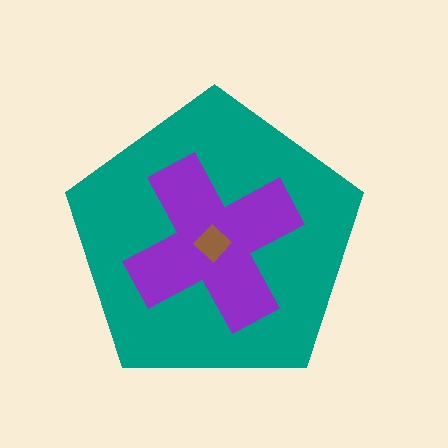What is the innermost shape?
The brown diamond.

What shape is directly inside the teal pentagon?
The purple cross.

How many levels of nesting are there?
3.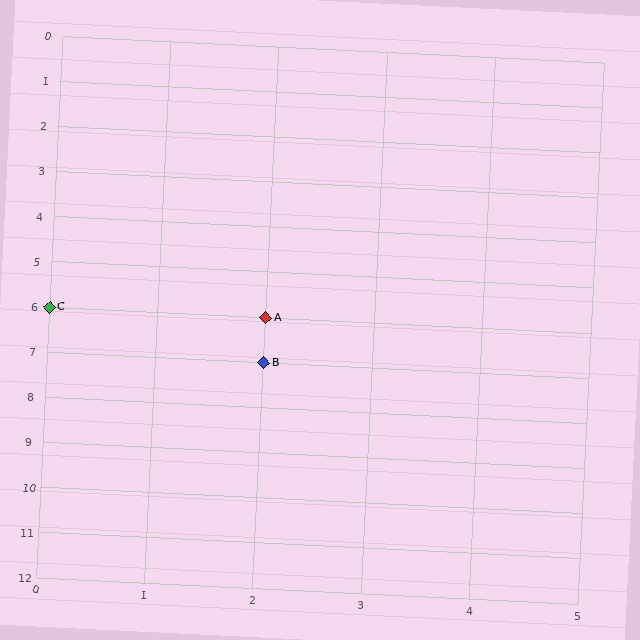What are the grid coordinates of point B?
Point B is at grid coordinates (2, 7).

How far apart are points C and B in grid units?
Points C and B are 2 columns and 1 row apart (about 2.2 grid units diagonally).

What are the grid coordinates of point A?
Point A is at grid coordinates (2, 6).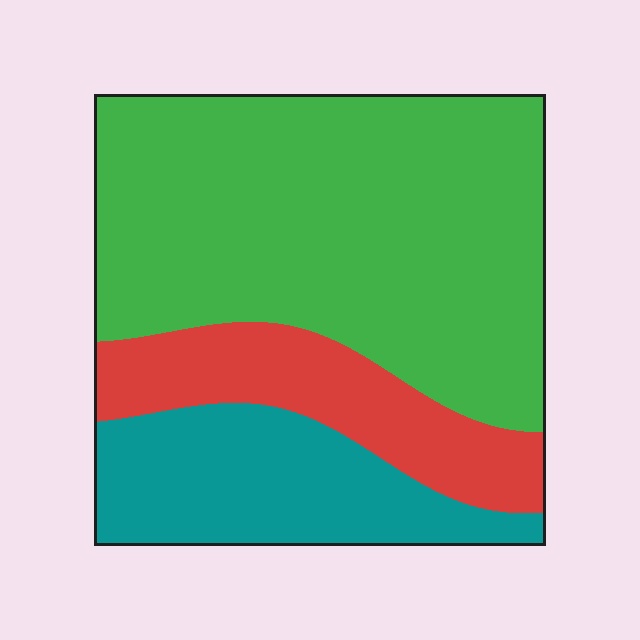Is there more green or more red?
Green.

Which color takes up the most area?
Green, at roughly 60%.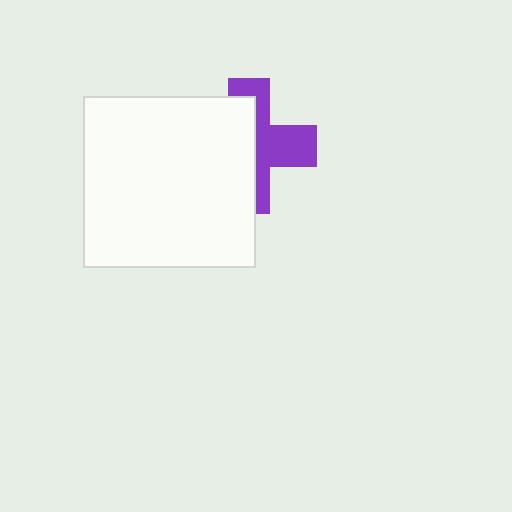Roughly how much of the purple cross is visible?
About half of it is visible (roughly 46%).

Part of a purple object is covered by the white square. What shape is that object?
It is a cross.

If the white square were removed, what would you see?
You would see the complete purple cross.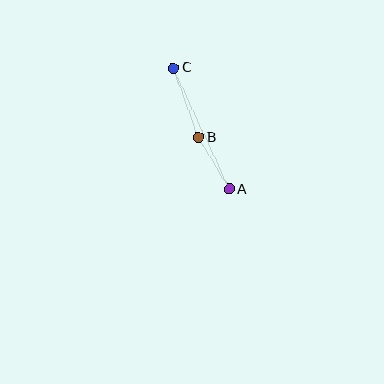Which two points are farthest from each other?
Points A and C are farthest from each other.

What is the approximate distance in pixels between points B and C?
The distance between B and C is approximately 74 pixels.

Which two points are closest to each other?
Points A and B are closest to each other.